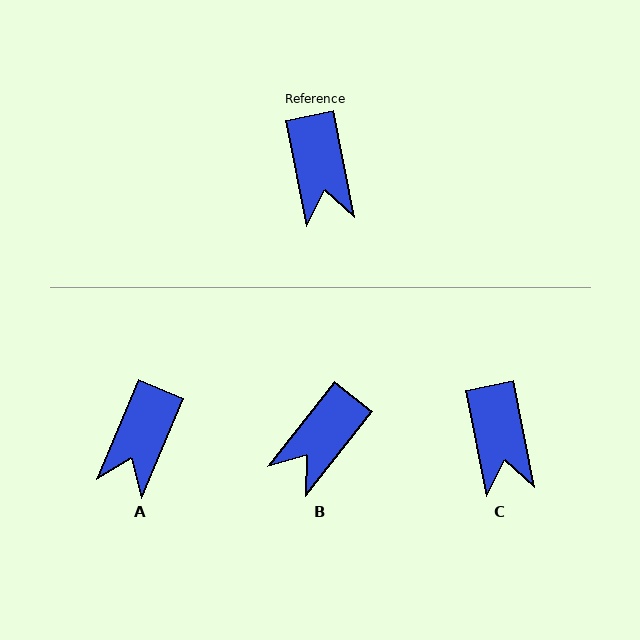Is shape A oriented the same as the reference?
No, it is off by about 34 degrees.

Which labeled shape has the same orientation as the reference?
C.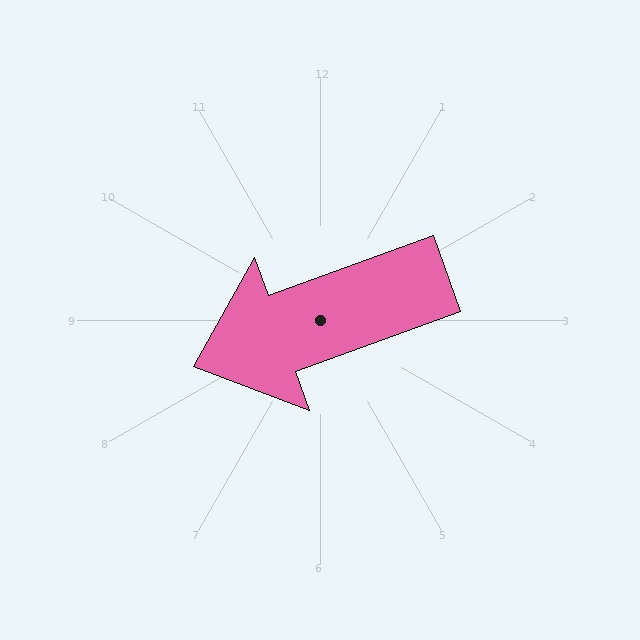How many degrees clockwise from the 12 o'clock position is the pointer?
Approximately 250 degrees.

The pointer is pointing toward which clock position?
Roughly 8 o'clock.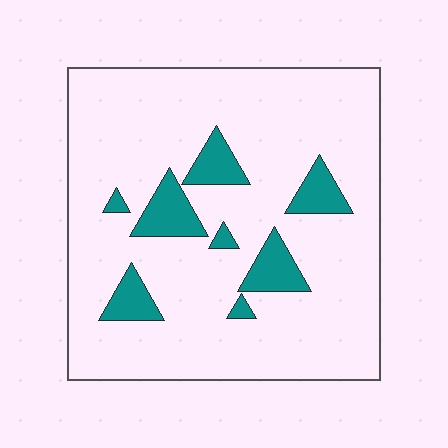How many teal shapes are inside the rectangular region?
8.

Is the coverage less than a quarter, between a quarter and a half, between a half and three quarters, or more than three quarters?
Less than a quarter.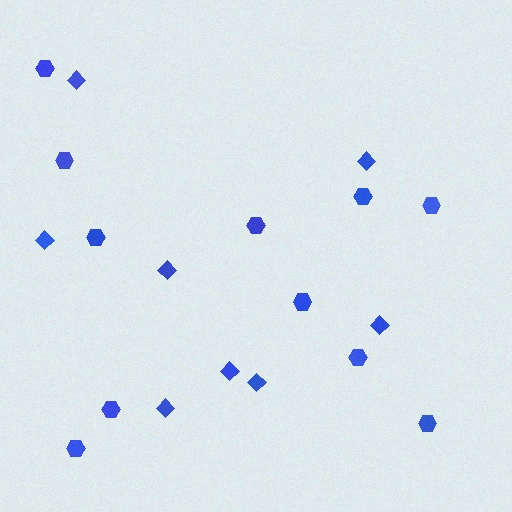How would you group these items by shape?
There are 2 groups: one group of hexagons (11) and one group of diamonds (8).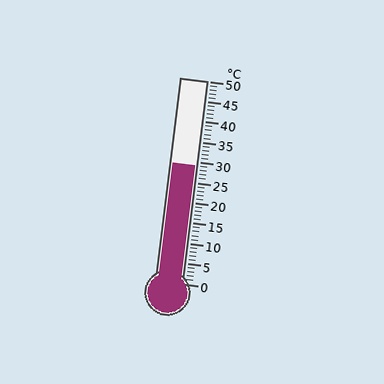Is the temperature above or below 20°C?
The temperature is above 20°C.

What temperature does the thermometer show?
The thermometer shows approximately 29°C.